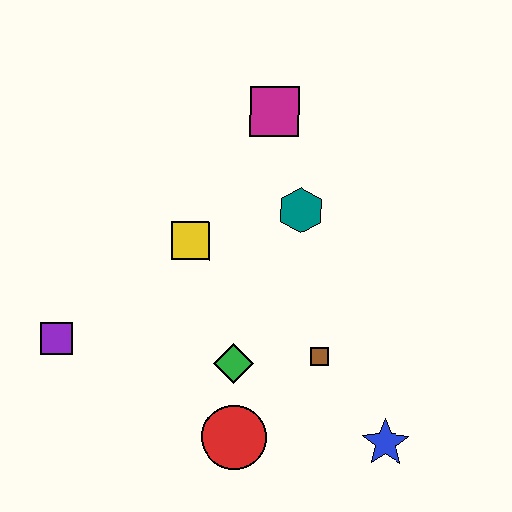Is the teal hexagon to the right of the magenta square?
Yes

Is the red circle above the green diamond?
No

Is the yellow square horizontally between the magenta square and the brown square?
No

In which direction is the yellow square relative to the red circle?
The yellow square is above the red circle.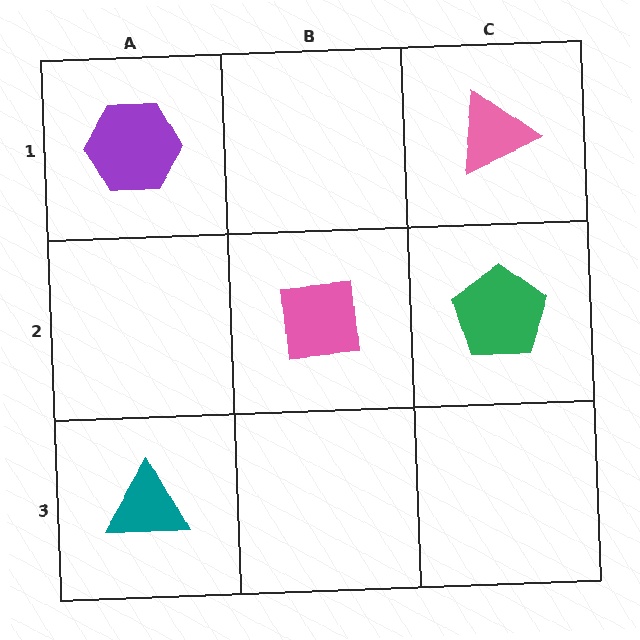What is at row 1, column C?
A pink triangle.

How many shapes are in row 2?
2 shapes.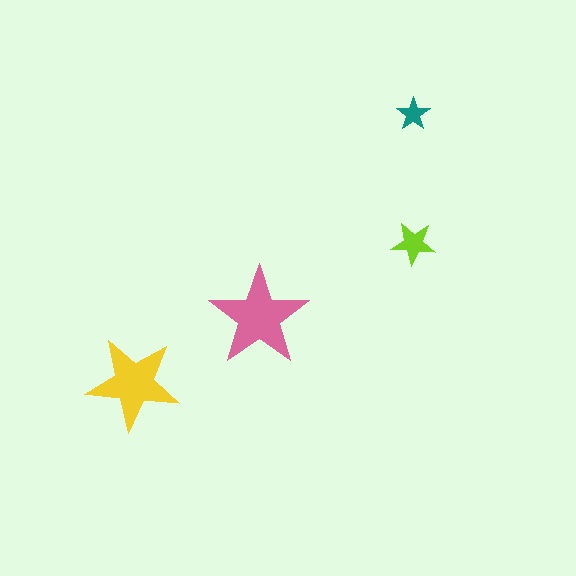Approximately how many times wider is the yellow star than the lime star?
About 2 times wider.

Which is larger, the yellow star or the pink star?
The pink one.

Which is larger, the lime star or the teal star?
The lime one.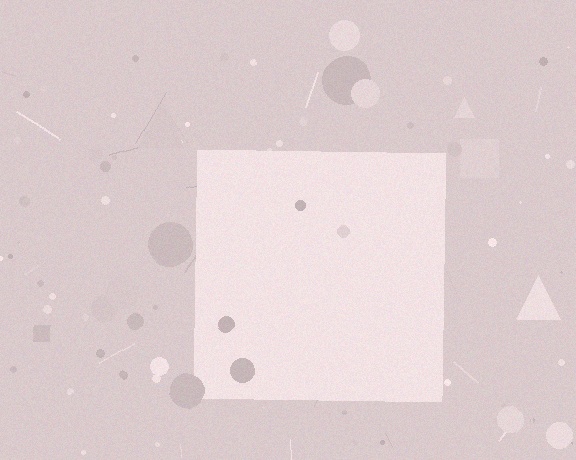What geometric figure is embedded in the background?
A square is embedded in the background.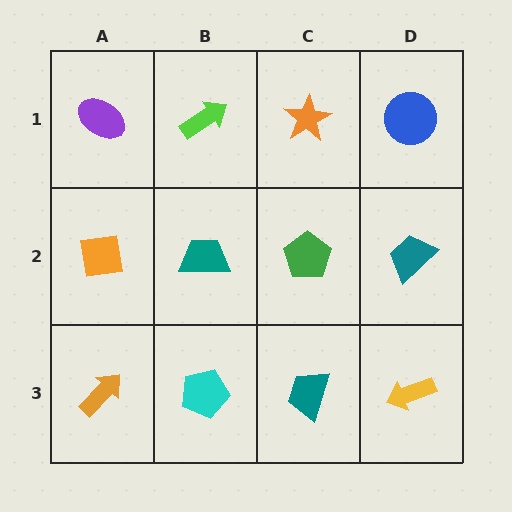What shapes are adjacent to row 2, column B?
A lime arrow (row 1, column B), a cyan pentagon (row 3, column B), an orange square (row 2, column A), a green pentagon (row 2, column C).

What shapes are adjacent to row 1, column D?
A teal trapezoid (row 2, column D), an orange star (row 1, column C).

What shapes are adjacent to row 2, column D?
A blue circle (row 1, column D), a yellow arrow (row 3, column D), a green pentagon (row 2, column C).